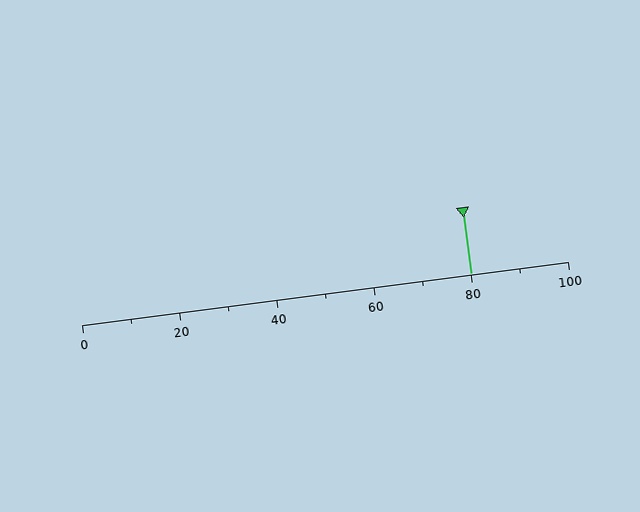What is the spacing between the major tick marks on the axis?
The major ticks are spaced 20 apart.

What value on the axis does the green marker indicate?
The marker indicates approximately 80.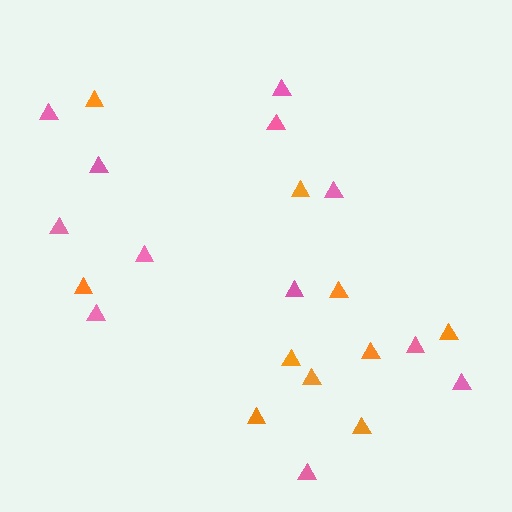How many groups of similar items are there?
There are 2 groups: one group of orange triangles (10) and one group of pink triangles (12).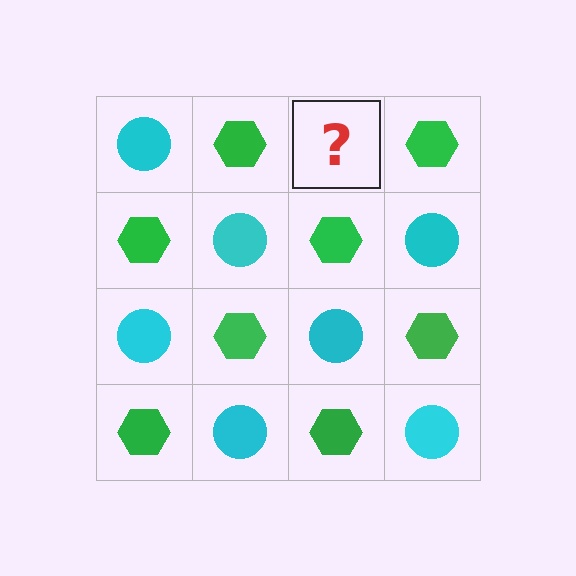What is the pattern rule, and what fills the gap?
The rule is that it alternates cyan circle and green hexagon in a checkerboard pattern. The gap should be filled with a cyan circle.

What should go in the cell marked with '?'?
The missing cell should contain a cyan circle.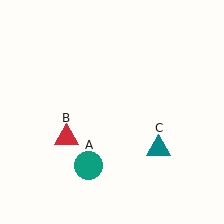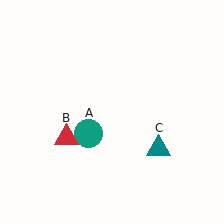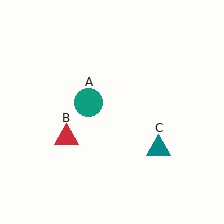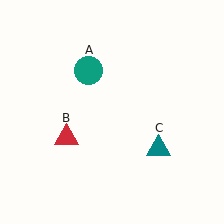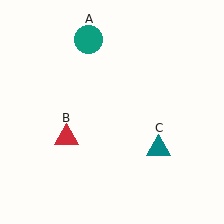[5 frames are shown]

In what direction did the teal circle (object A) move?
The teal circle (object A) moved up.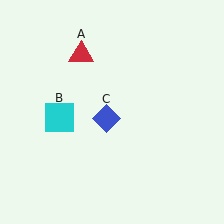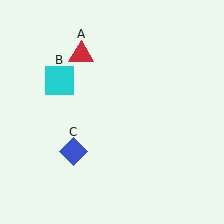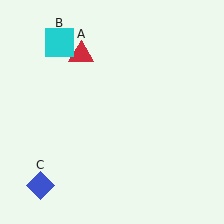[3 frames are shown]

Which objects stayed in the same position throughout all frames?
Red triangle (object A) remained stationary.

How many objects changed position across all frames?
2 objects changed position: cyan square (object B), blue diamond (object C).